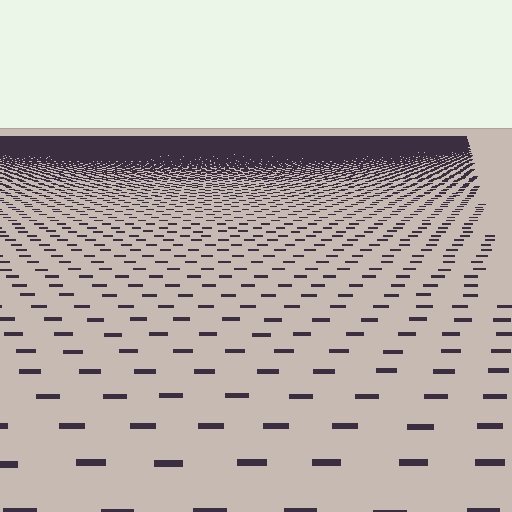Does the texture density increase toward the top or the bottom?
Density increases toward the top.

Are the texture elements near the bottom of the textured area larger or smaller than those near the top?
Larger. Near the bottom, elements are closer to the viewer and appear at a bigger on-screen size.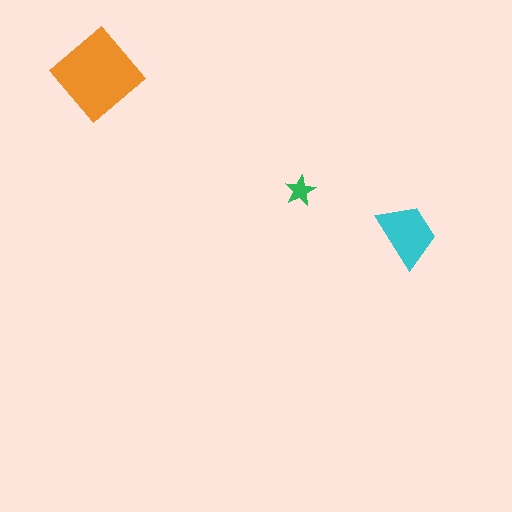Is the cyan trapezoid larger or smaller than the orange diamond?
Smaller.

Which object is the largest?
The orange diamond.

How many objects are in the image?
There are 3 objects in the image.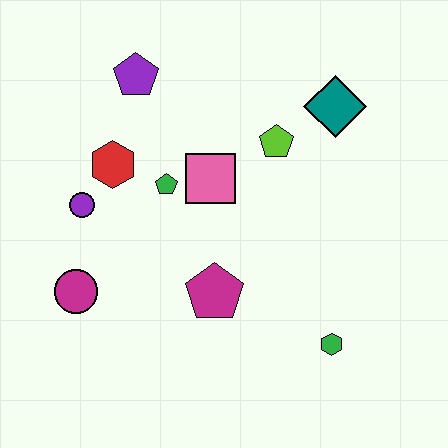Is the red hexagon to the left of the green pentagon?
Yes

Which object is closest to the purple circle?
The red hexagon is closest to the purple circle.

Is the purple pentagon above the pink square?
Yes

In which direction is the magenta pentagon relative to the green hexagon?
The magenta pentagon is to the left of the green hexagon.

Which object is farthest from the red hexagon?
The green hexagon is farthest from the red hexagon.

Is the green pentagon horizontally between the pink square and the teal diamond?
No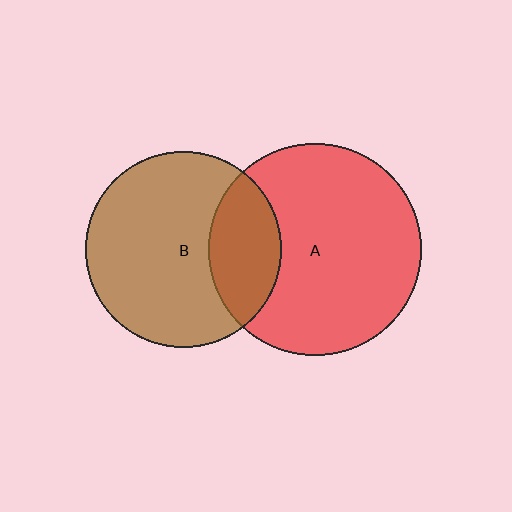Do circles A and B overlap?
Yes.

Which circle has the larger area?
Circle A (red).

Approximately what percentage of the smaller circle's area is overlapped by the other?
Approximately 25%.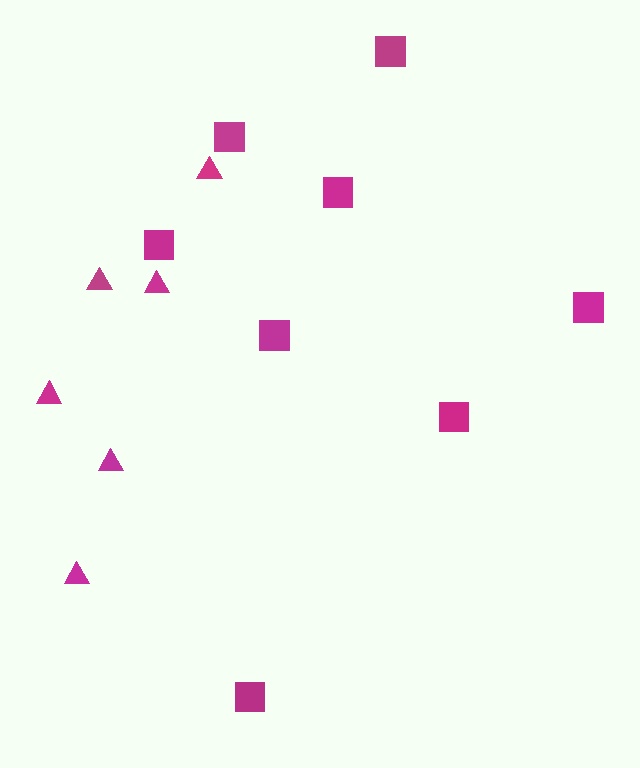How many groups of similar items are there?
There are 2 groups: one group of squares (8) and one group of triangles (6).